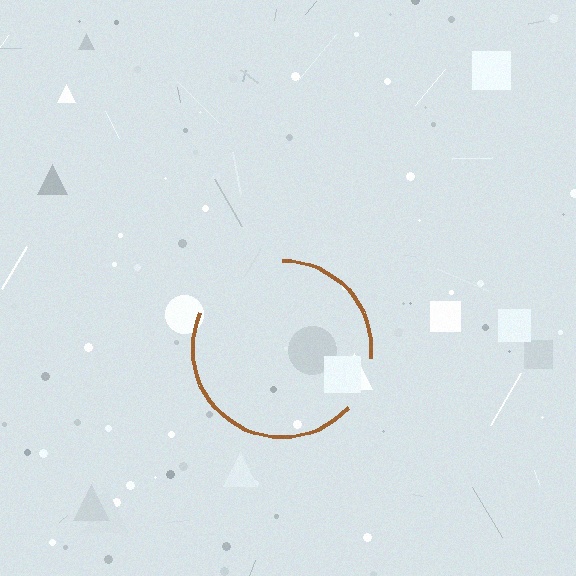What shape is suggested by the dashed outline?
The dashed outline suggests a circle.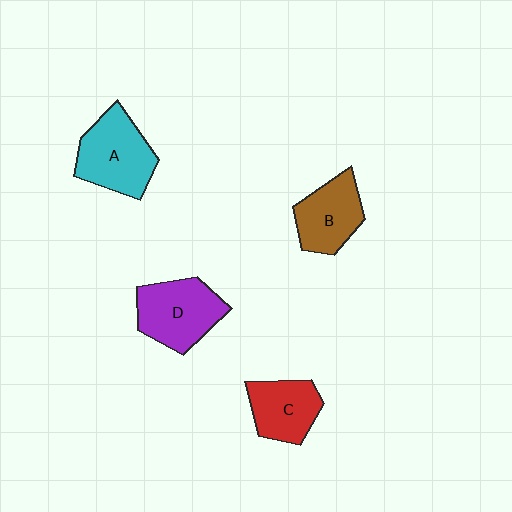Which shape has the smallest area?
Shape C (red).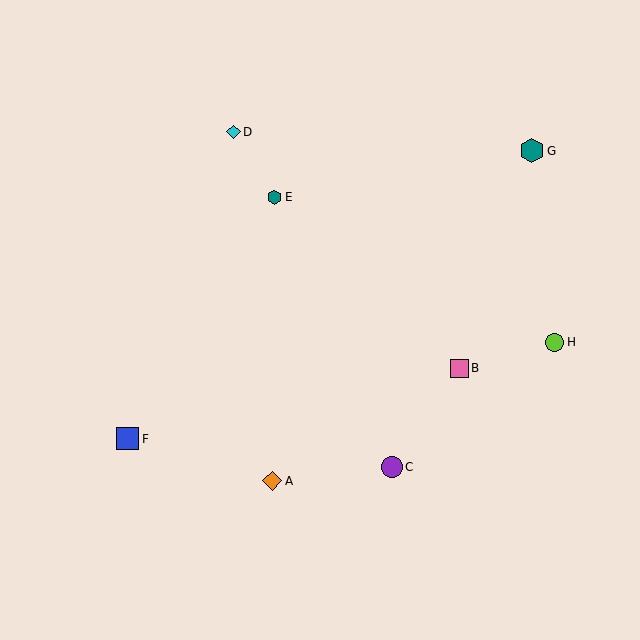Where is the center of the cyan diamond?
The center of the cyan diamond is at (234, 132).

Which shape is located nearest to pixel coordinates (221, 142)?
The cyan diamond (labeled D) at (234, 132) is nearest to that location.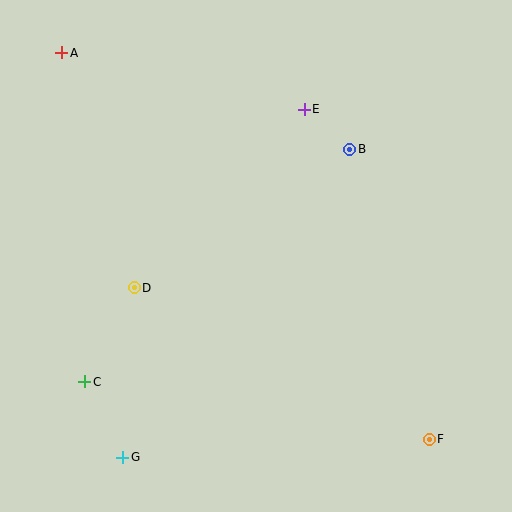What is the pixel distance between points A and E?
The distance between A and E is 249 pixels.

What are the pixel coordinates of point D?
Point D is at (134, 288).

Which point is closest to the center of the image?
Point D at (134, 288) is closest to the center.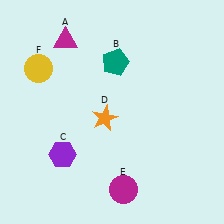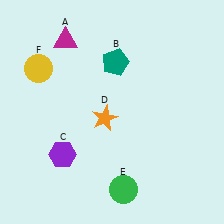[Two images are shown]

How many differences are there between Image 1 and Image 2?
There is 1 difference between the two images.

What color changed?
The circle (E) changed from magenta in Image 1 to green in Image 2.